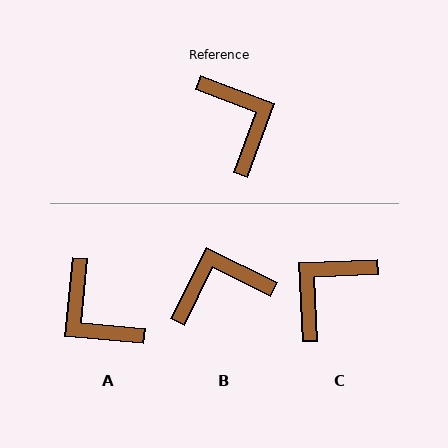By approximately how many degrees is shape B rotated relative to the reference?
Approximately 84 degrees counter-clockwise.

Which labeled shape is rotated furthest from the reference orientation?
A, about 165 degrees away.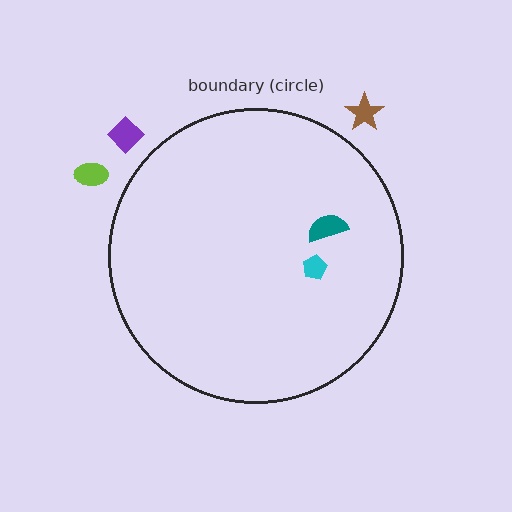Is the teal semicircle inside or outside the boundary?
Inside.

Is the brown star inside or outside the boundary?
Outside.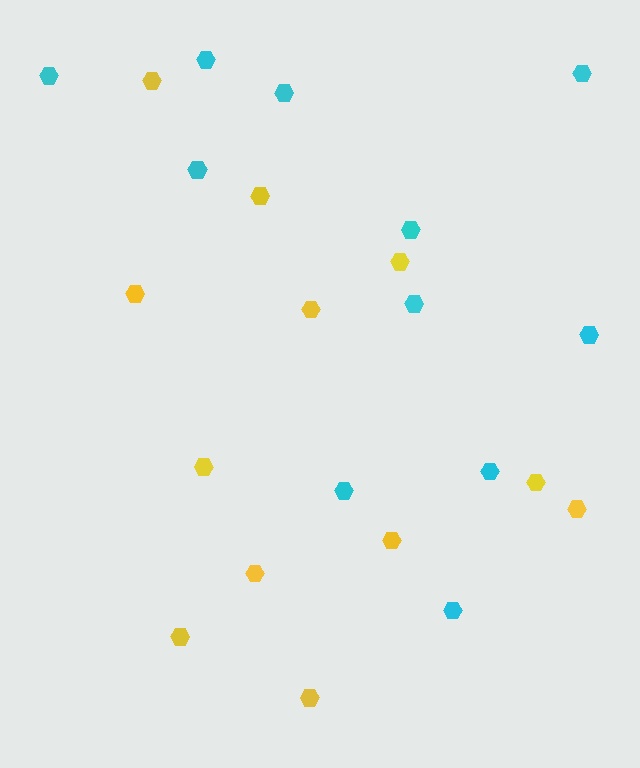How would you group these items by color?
There are 2 groups: one group of cyan hexagons (11) and one group of yellow hexagons (12).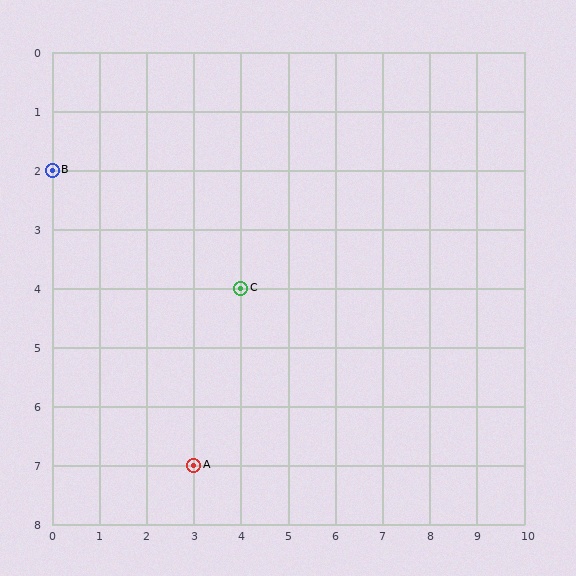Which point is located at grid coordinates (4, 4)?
Point C is at (4, 4).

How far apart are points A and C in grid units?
Points A and C are 1 column and 3 rows apart (about 3.2 grid units diagonally).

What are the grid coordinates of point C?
Point C is at grid coordinates (4, 4).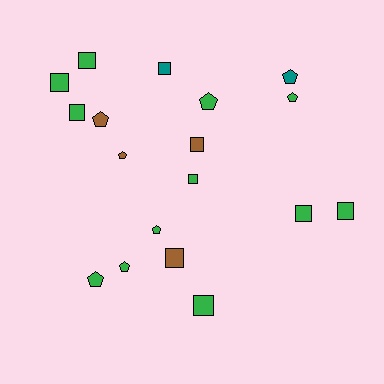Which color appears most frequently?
Green, with 12 objects.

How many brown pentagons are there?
There are 2 brown pentagons.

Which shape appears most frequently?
Square, with 10 objects.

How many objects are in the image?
There are 18 objects.